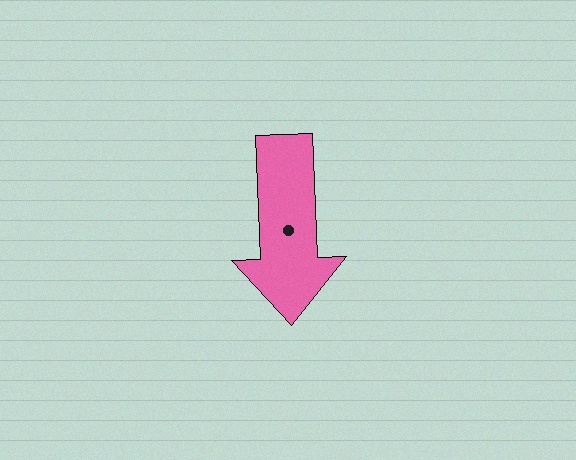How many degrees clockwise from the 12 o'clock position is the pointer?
Approximately 178 degrees.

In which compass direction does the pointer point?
South.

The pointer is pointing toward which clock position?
Roughly 6 o'clock.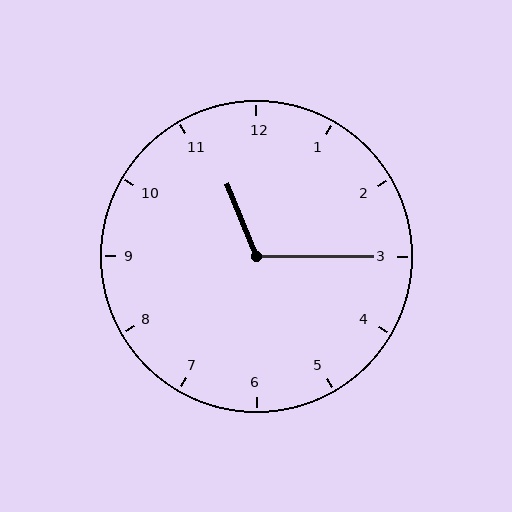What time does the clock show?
11:15.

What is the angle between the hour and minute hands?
Approximately 112 degrees.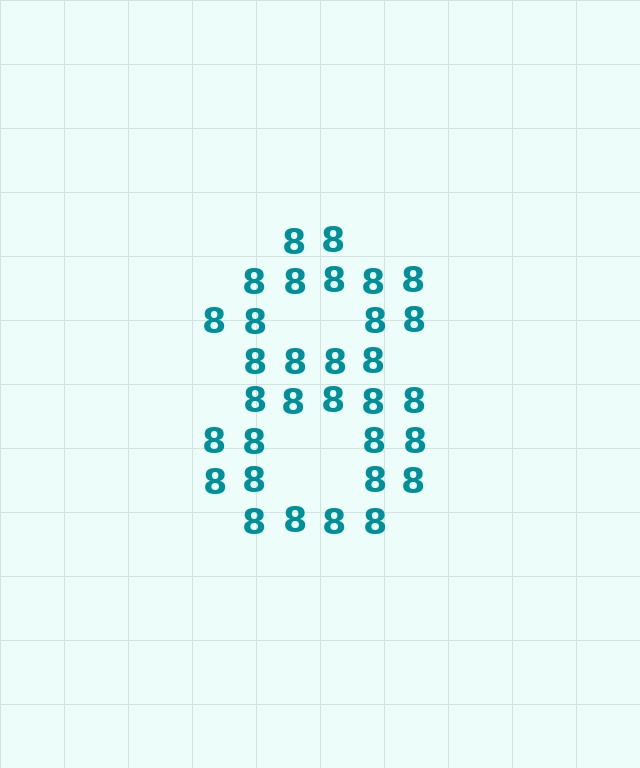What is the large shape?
The large shape is the digit 8.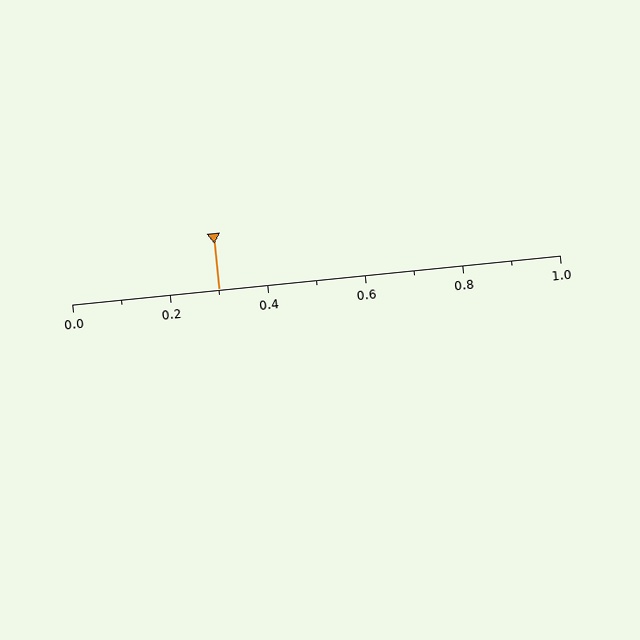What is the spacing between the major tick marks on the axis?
The major ticks are spaced 0.2 apart.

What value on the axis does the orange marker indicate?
The marker indicates approximately 0.3.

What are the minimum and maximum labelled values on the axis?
The axis runs from 0.0 to 1.0.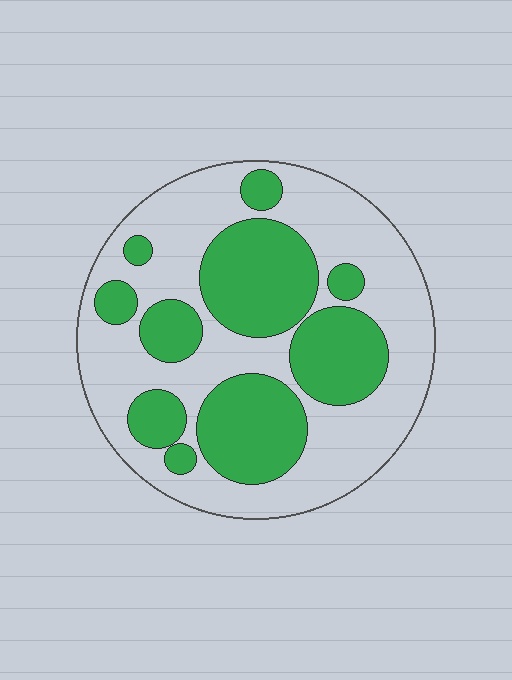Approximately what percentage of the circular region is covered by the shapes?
Approximately 40%.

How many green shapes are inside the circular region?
10.